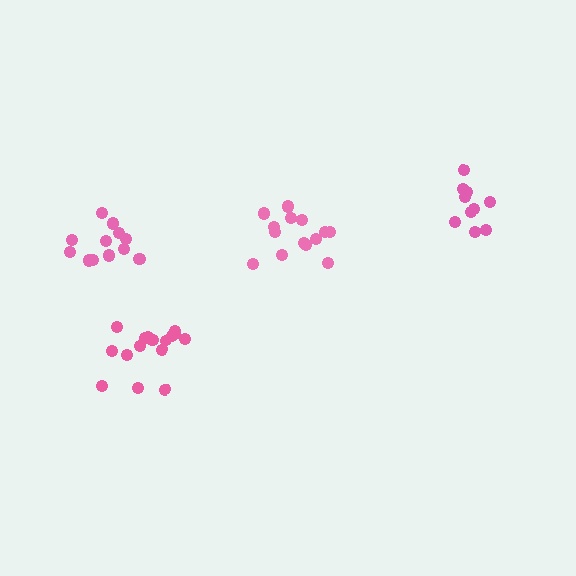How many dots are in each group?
Group 1: 12 dots, Group 2: 14 dots, Group 3: 16 dots, Group 4: 10 dots (52 total).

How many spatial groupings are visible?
There are 4 spatial groupings.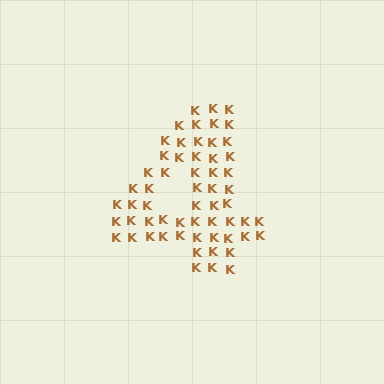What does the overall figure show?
The overall figure shows the digit 4.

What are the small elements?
The small elements are letter K's.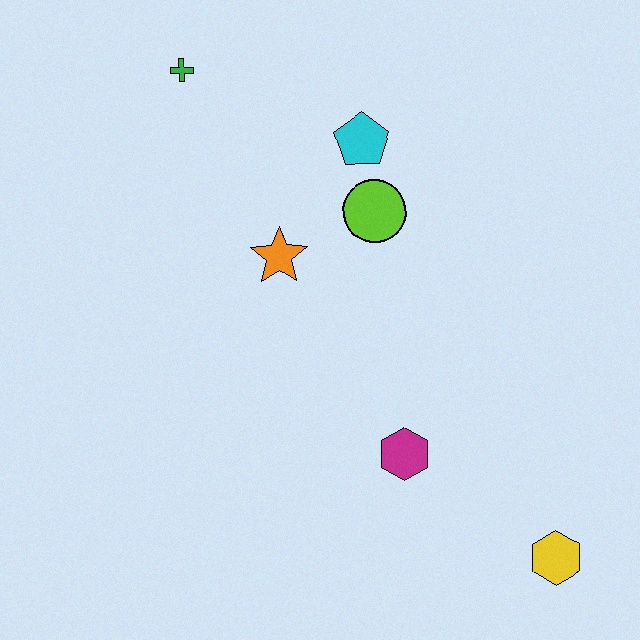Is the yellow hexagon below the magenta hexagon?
Yes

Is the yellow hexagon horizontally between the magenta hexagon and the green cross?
No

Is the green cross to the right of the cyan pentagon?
No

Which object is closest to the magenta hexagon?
The yellow hexagon is closest to the magenta hexagon.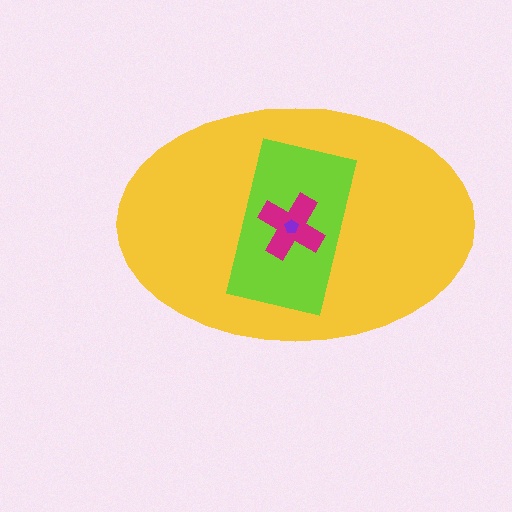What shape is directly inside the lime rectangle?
The magenta cross.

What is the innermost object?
The purple pentagon.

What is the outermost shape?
The yellow ellipse.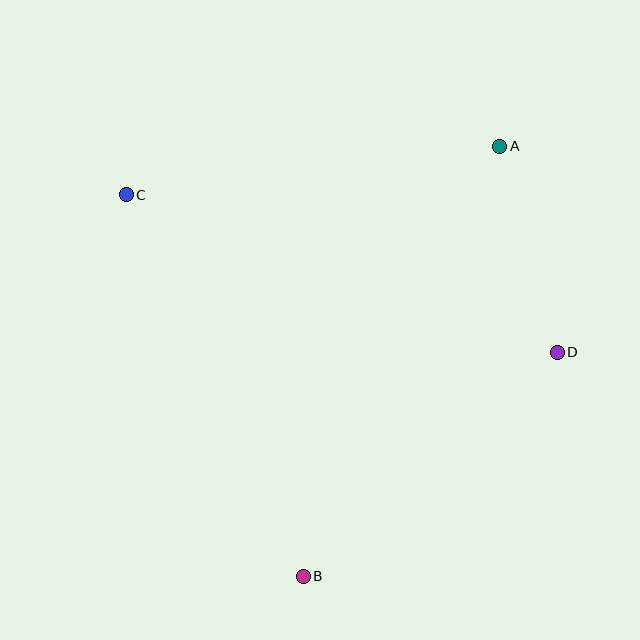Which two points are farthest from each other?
Points A and B are farthest from each other.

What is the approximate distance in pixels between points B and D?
The distance between B and D is approximately 339 pixels.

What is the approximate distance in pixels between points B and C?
The distance between B and C is approximately 420 pixels.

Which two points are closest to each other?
Points A and D are closest to each other.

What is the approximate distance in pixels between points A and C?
The distance between A and C is approximately 377 pixels.